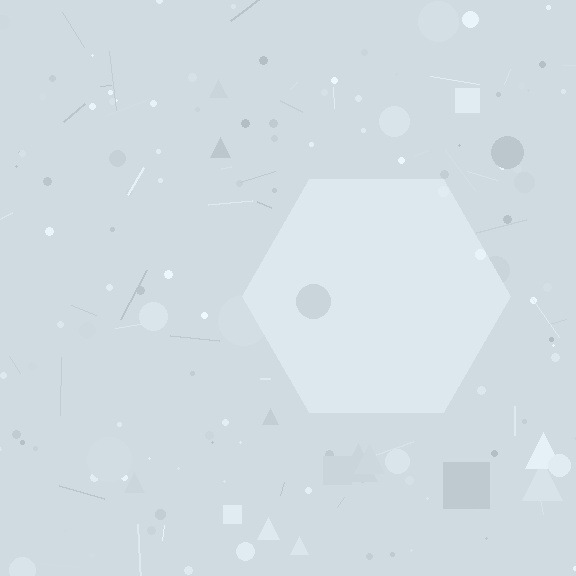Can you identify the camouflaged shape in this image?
The camouflaged shape is a hexagon.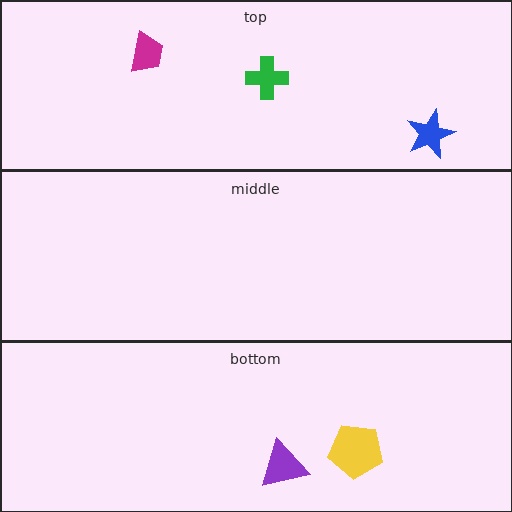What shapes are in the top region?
The magenta trapezoid, the blue star, the green cross.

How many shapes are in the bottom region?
2.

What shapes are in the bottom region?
The purple triangle, the yellow pentagon.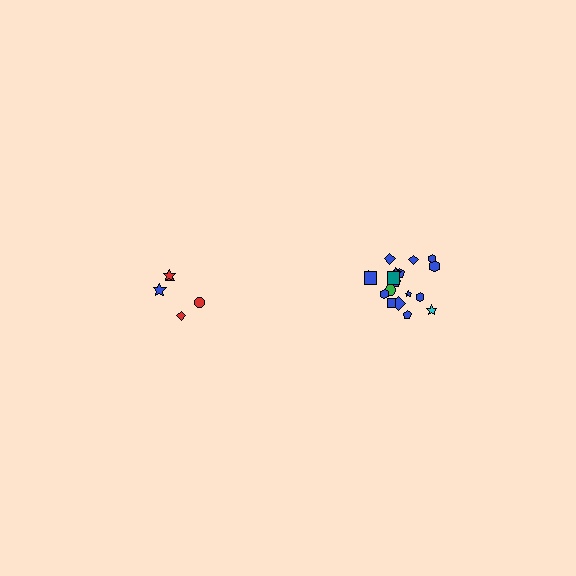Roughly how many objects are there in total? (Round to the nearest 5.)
Roughly 25 objects in total.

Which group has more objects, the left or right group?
The right group.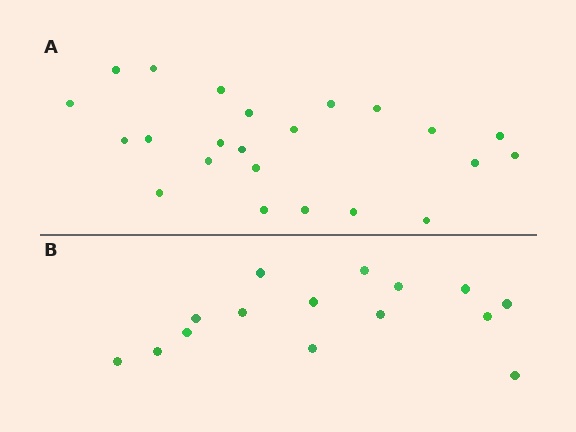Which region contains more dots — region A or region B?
Region A (the top region) has more dots.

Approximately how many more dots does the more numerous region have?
Region A has roughly 8 or so more dots than region B.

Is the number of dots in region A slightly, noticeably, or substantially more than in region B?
Region A has substantially more. The ratio is roughly 1.5 to 1.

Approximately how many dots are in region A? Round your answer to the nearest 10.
About 20 dots. (The exact count is 23, which rounds to 20.)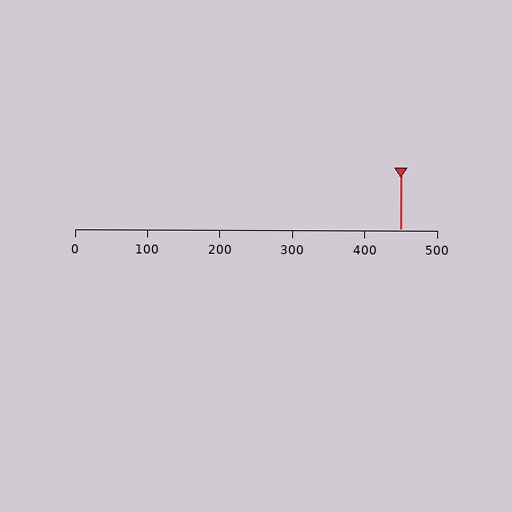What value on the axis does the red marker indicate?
The marker indicates approximately 450.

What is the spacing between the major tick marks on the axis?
The major ticks are spaced 100 apart.